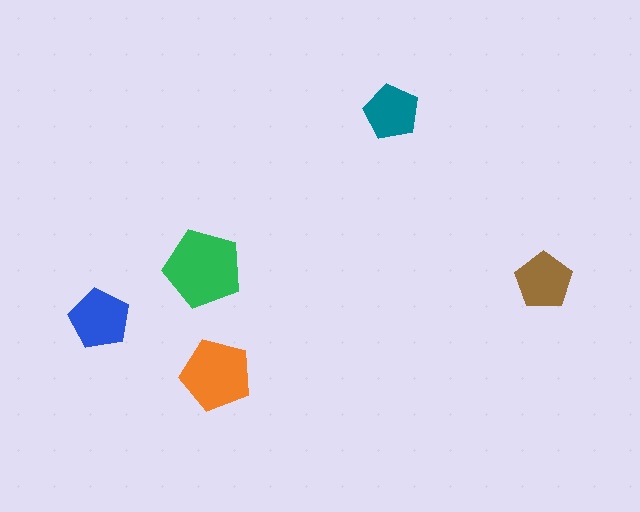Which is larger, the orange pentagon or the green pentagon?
The green one.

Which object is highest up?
The teal pentagon is topmost.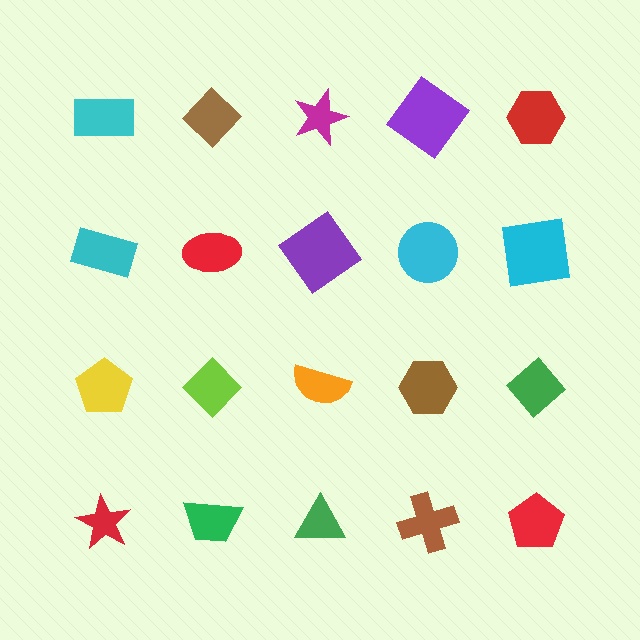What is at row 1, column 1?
A cyan rectangle.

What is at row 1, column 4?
A purple diamond.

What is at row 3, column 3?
An orange semicircle.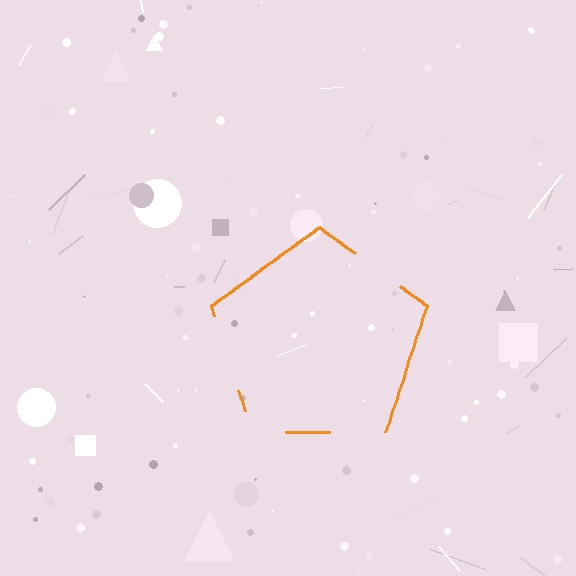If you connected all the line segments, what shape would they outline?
They would outline a pentagon.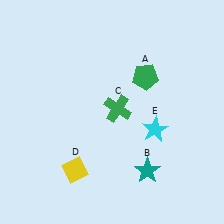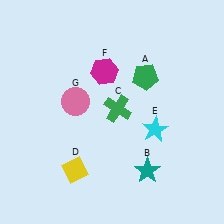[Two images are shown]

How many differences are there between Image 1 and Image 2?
There are 2 differences between the two images.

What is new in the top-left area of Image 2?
A pink circle (G) was added in the top-left area of Image 2.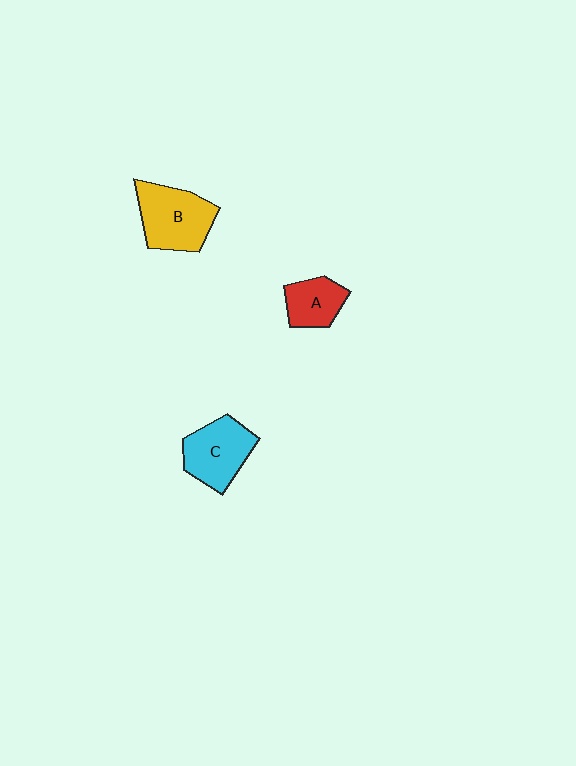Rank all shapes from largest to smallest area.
From largest to smallest: B (yellow), C (cyan), A (red).